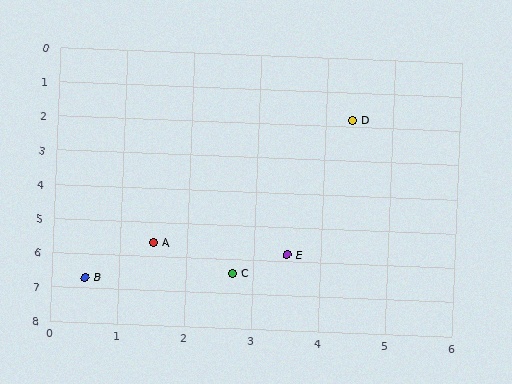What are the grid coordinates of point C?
Point C is at approximately (2.7, 6.4).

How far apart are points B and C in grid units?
Points B and C are about 2.2 grid units apart.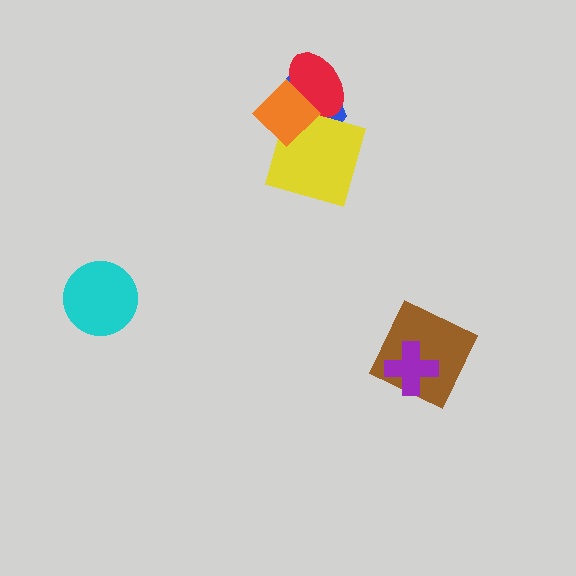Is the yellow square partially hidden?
Yes, it is partially covered by another shape.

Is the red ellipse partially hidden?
Yes, it is partially covered by another shape.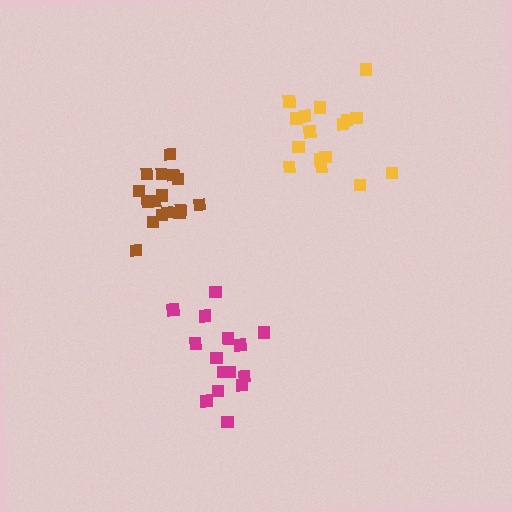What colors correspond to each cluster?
The clusters are colored: brown, magenta, yellow.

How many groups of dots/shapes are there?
There are 3 groups.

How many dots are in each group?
Group 1: 16 dots, Group 2: 15 dots, Group 3: 16 dots (47 total).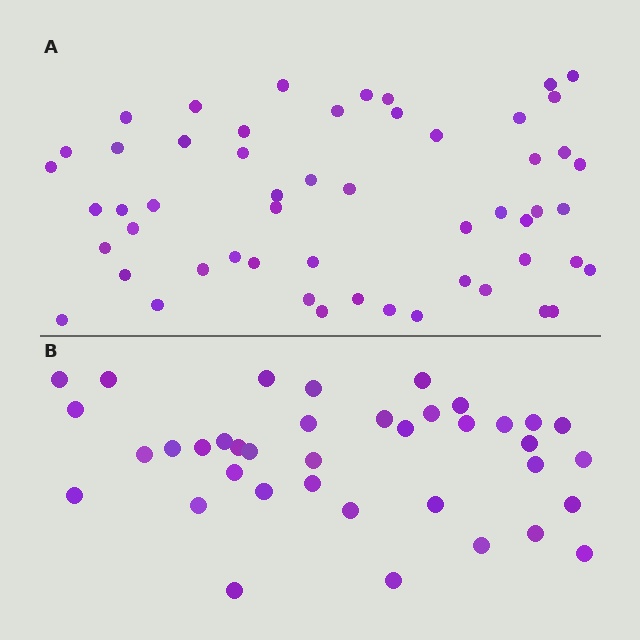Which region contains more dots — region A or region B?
Region A (the top region) has more dots.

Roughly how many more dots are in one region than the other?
Region A has approximately 15 more dots than region B.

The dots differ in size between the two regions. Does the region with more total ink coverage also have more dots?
No. Region B has more total ink coverage because its dots are larger, but region A actually contains more individual dots. Total area can be misleading — the number of items is what matters here.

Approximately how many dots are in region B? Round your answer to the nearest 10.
About 40 dots. (The exact count is 38, which rounds to 40.)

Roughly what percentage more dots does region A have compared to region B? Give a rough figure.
About 40% more.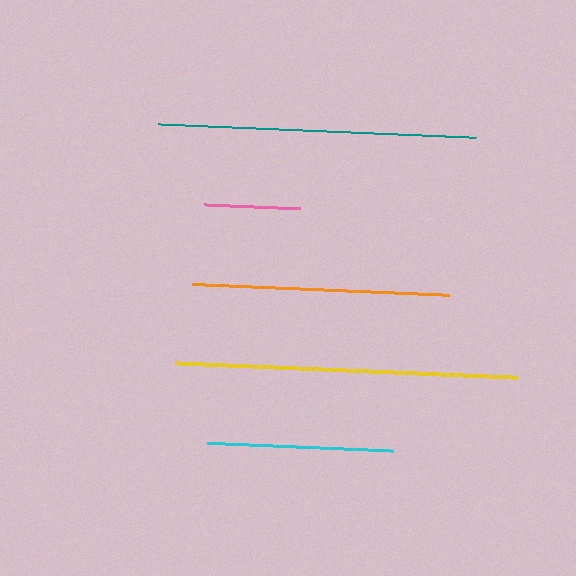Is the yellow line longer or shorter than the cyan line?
The yellow line is longer than the cyan line.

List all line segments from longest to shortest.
From longest to shortest: yellow, teal, orange, cyan, pink.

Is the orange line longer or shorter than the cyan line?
The orange line is longer than the cyan line.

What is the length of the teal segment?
The teal segment is approximately 317 pixels long.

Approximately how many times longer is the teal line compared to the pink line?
The teal line is approximately 3.3 times the length of the pink line.